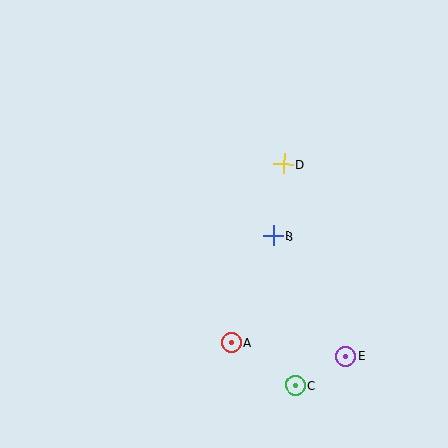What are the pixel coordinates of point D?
Point D is at (284, 164).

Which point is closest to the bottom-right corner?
Point E is closest to the bottom-right corner.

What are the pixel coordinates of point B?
Point B is at (273, 236).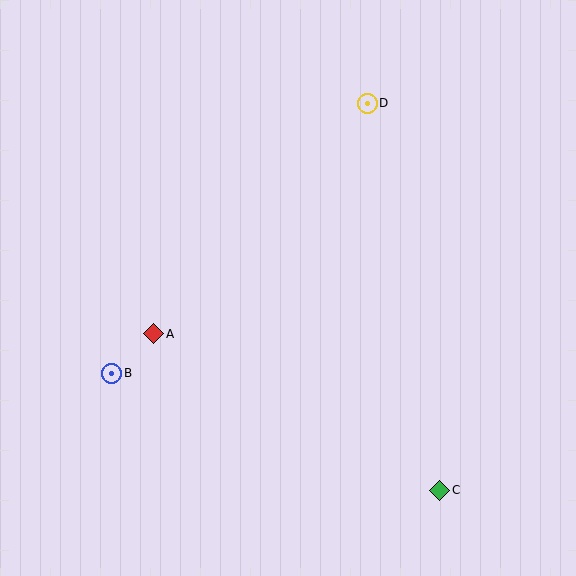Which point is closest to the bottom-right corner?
Point C is closest to the bottom-right corner.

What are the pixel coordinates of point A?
Point A is at (154, 334).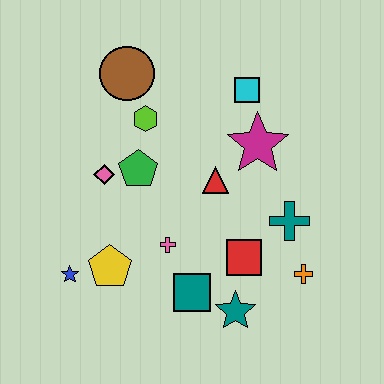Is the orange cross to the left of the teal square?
No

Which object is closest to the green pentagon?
The pink diamond is closest to the green pentagon.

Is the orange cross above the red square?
No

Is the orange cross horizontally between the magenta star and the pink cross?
No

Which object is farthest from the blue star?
The cyan square is farthest from the blue star.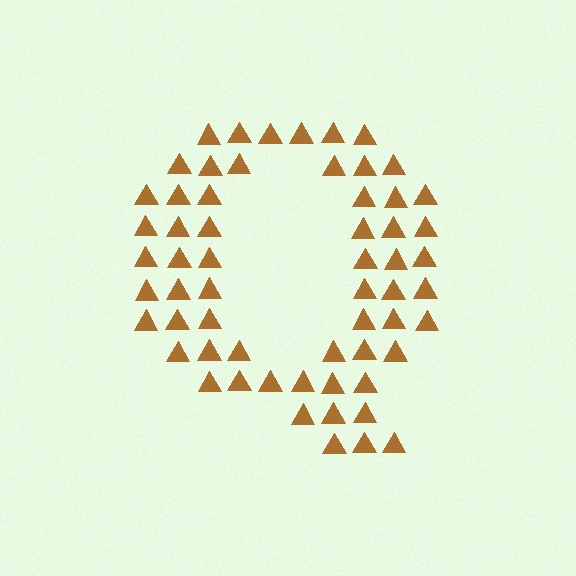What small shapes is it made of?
It is made of small triangles.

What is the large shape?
The large shape is the letter Q.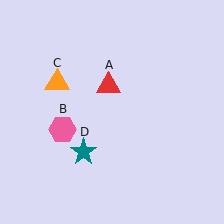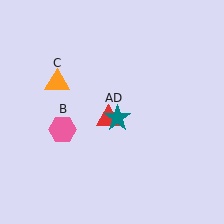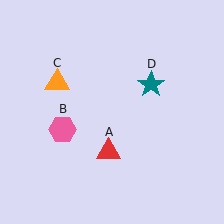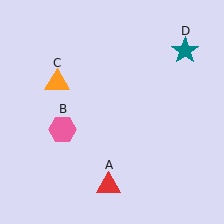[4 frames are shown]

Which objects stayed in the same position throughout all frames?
Pink hexagon (object B) and orange triangle (object C) remained stationary.